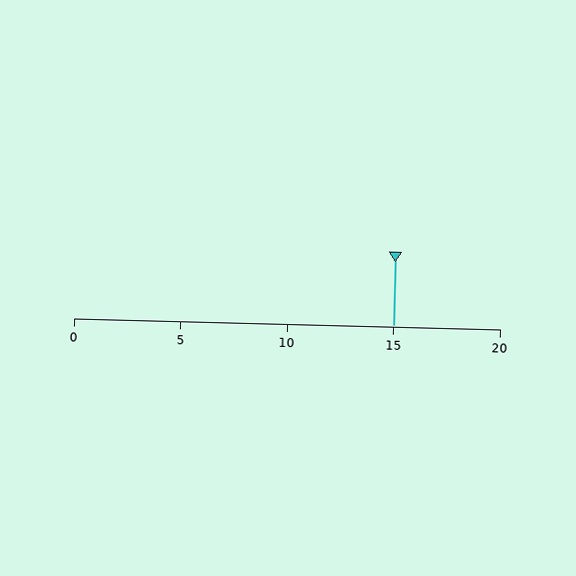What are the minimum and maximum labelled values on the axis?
The axis runs from 0 to 20.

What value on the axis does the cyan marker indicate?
The marker indicates approximately 15.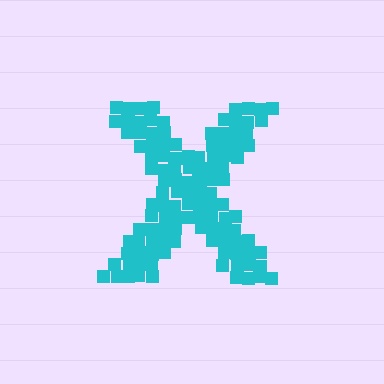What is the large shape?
The large shape is the letter X.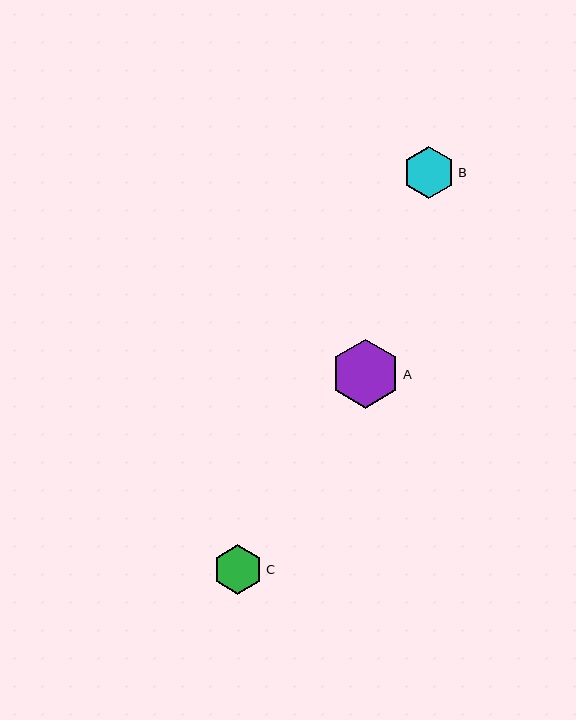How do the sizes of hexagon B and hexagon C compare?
Hexagon B and hexagon C are approximately the same size.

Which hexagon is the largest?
Hexagon A is the largest with a size of approximately 69 pixels.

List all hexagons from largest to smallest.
From largest to smallest: A, B, C.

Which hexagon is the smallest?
Hexagon C is the smallest with a size of approximately 50 pixels.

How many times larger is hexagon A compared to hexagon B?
Hexagon A is approximately 1.3 times the size of hexagon B.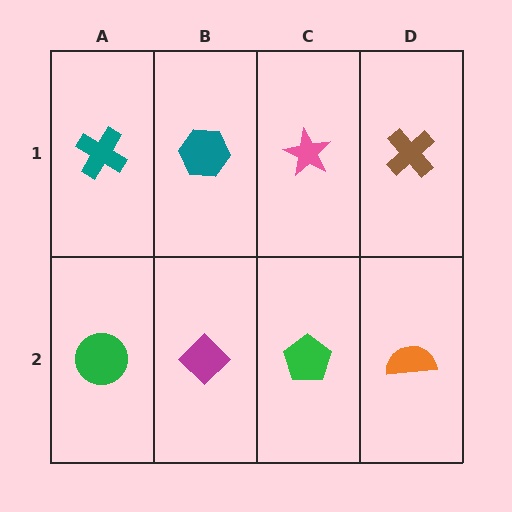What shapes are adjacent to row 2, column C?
A pink star (row 1, column C), a magenta diamond (row 2, column B), an orange semicircle (row 2, column D).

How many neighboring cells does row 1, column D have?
2.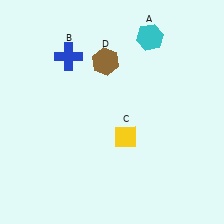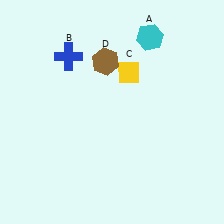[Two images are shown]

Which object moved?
The yellow diamond (C) moved up.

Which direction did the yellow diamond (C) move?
The yellow diamond (C) moved up.